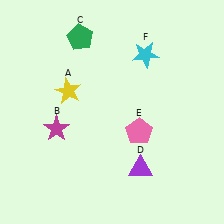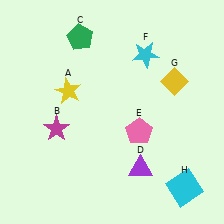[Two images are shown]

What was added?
A yellow diamond (G), a cyan square (H) were added in Image 2.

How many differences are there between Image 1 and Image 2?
There are 2 differences between the two images.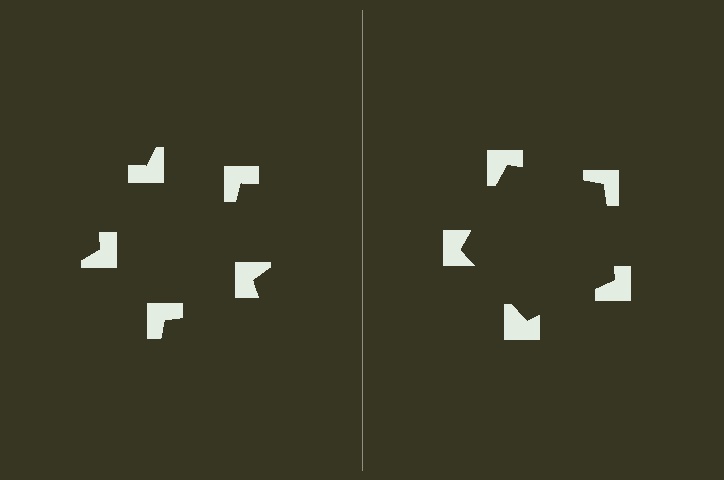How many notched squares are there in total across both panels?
10 — 5 on each side.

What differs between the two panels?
The notched squares are positioned identically on both sides; only the wedge orientations differ. On the right they align to a pentagon; on the left they are misaligned.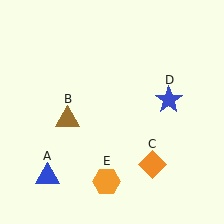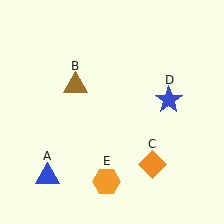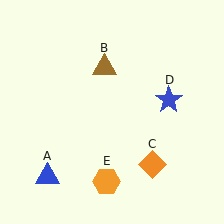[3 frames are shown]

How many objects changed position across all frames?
1 object changed position: brown triangle (object B).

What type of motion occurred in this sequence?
The brown triangle (object B) rotated clockwise around the center of the scene.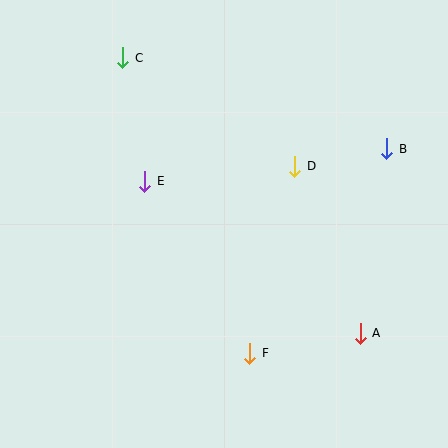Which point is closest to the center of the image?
Point E at (145, 181) is closest to the center.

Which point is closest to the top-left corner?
Point C is closest to the top-left corner.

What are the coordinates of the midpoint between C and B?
The midpoint between C and B is at (255, 103).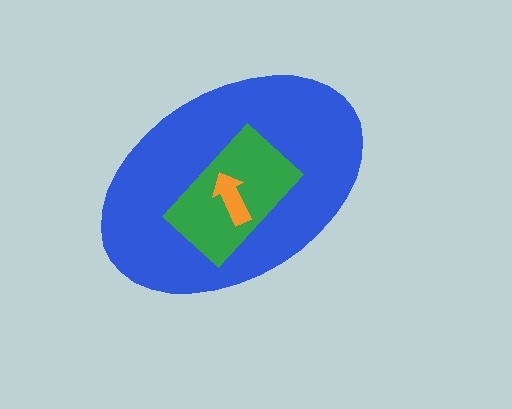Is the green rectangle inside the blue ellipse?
Yes.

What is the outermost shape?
The blue ellipse.